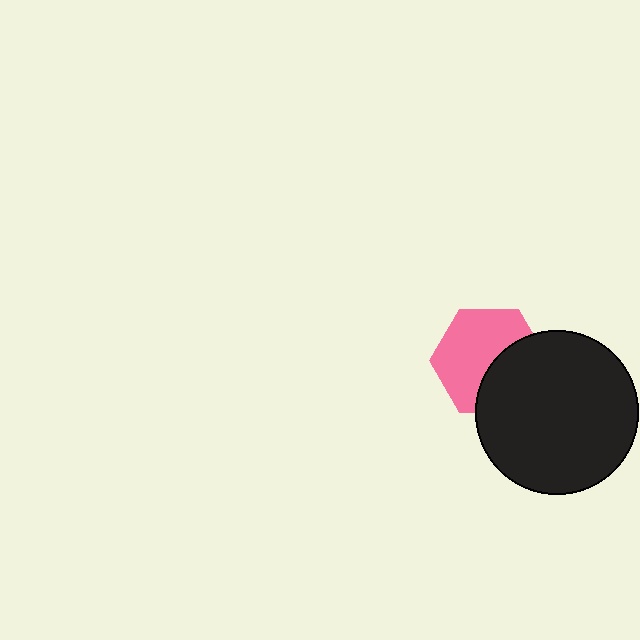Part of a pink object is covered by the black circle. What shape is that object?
It is a hexagon.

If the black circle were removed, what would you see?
You would see the complete pink hexagon.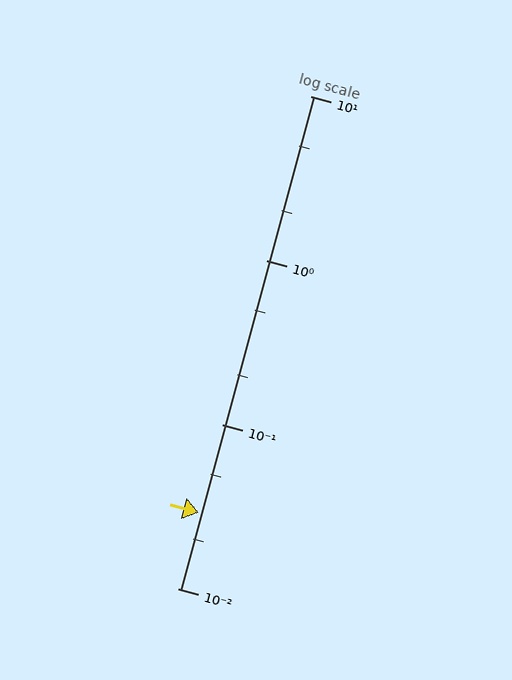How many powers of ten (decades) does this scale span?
The scale spans 3 decades, from 0.01 to 10.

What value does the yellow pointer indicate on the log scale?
The pointer indicates approximately 0.029.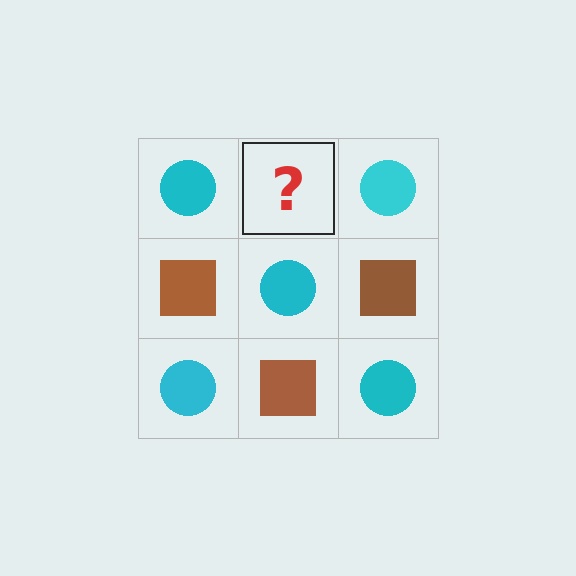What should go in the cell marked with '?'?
The missing cell should contain a brown square.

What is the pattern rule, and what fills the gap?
The rule is that it alternates cyan circle and brown square in a checkerboard pattern. The gap should be filled with a brown square.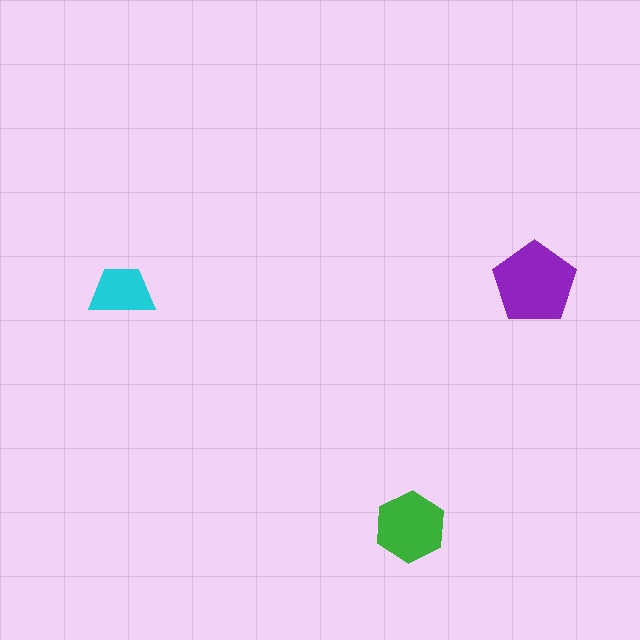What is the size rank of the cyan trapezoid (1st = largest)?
3rd.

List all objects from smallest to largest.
The cyan trapezoid, the green hexagon, the purple pentagon.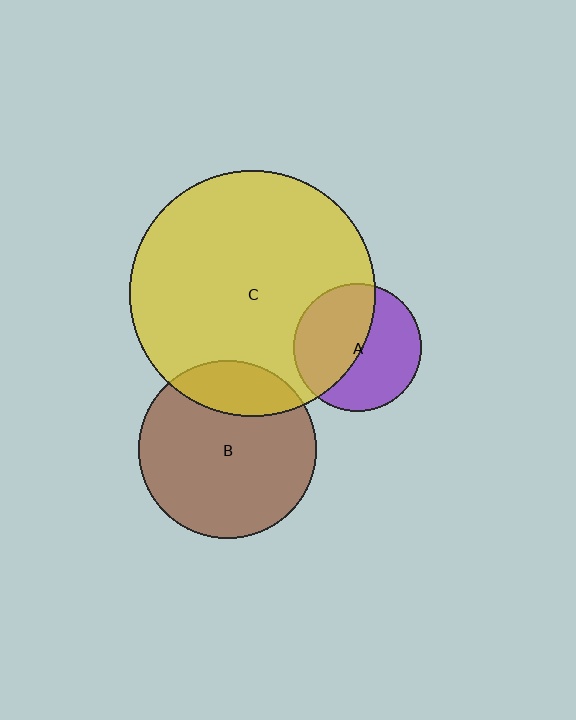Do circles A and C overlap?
Yes.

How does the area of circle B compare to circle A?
Approximately 1.9 times.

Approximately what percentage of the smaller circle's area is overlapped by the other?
Approximately 50%.